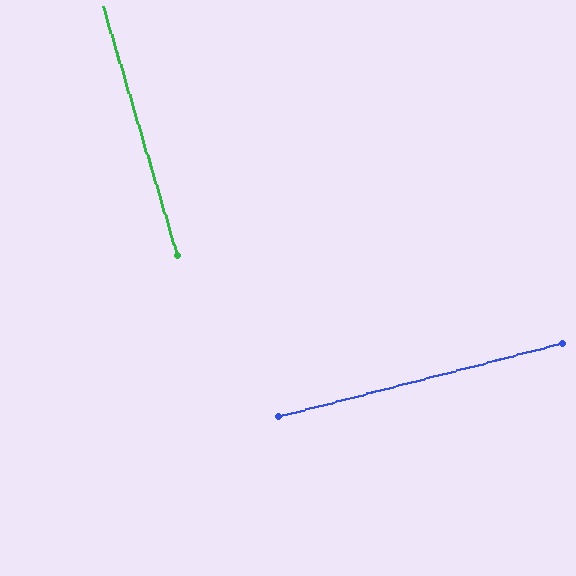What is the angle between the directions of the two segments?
Approximately 88 degrees.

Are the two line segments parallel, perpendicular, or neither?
Perpendicular — they meet at approximately 88°.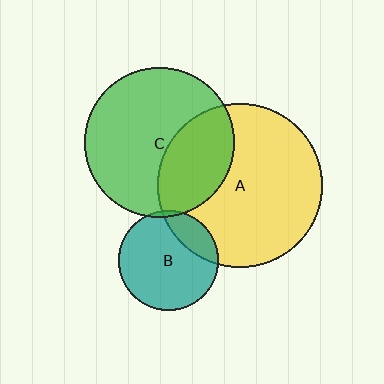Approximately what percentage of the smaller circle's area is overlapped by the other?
Approximately 20%.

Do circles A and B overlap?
Yes.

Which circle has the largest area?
Circle A (yellow).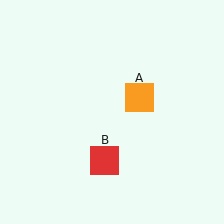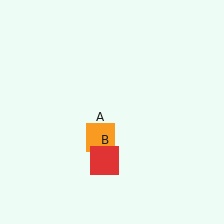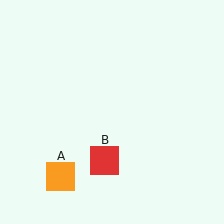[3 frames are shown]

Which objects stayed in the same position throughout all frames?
Red square (object B) remained stationary.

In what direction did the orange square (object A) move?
The orange square (object A) moved down and to the left.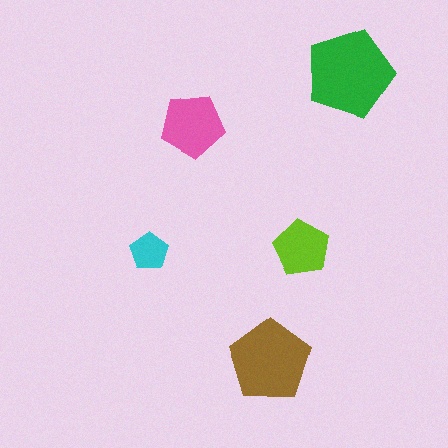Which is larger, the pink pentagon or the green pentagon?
The green one.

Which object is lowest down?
The brown pentagon is bottommost.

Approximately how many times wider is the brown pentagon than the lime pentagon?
About 1.5 times wider.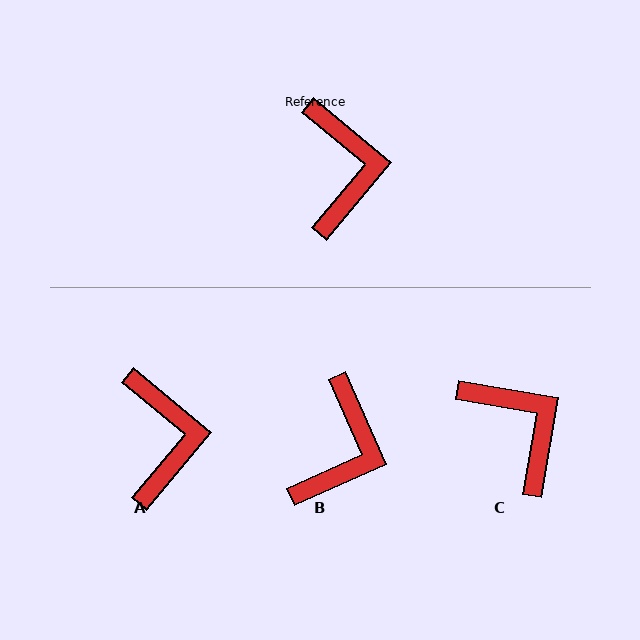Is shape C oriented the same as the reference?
No, it is off by about 30 degrees.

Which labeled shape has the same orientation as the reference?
A.